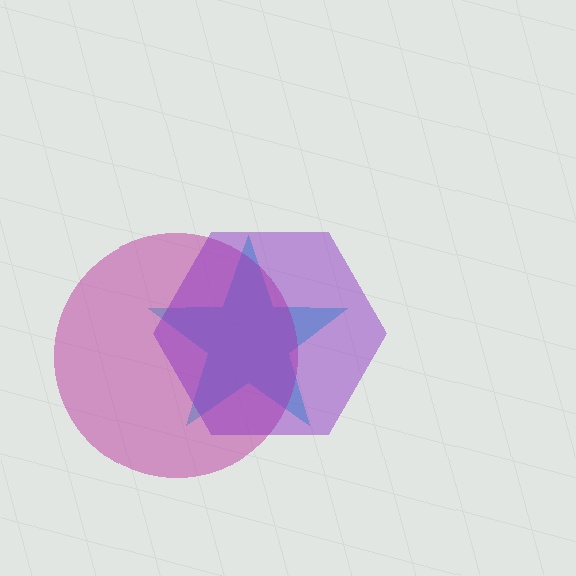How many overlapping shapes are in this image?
There are 3 overlapping shapes in the image.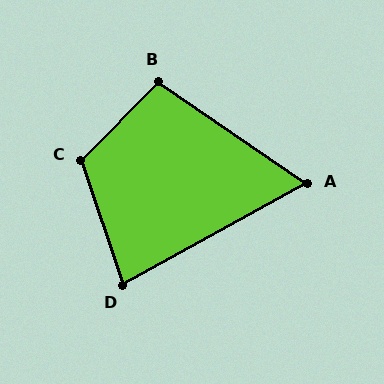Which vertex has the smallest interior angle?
A, at approximately 63 degrees.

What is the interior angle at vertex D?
Approximately 80 degrees (acute).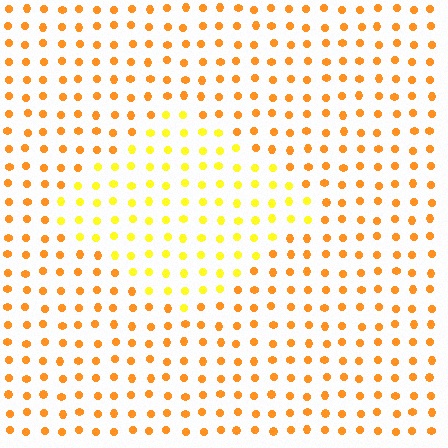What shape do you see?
I see a diamond.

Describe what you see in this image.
The image is filled with small orange elements in a uniform arrangement. A diamond-shaped region is visible where the elements are tinted to a slightly different hue, forming a subtle color boundary.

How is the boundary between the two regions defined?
The boundary is defined purely by a slight shift in hue (about 29 degrees). Spacing, size, and orientation are identical on both sides.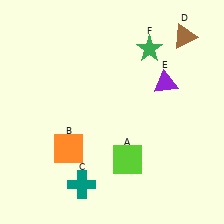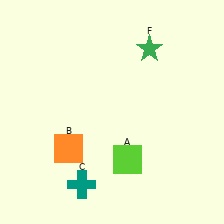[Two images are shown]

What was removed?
The brown triangle (D), the purple triangle (E) were removed in Image 2.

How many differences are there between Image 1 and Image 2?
There are 2 differences between the two images.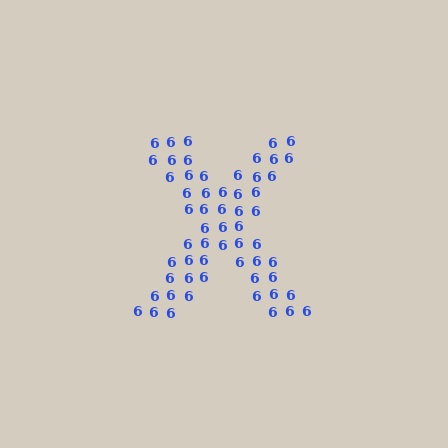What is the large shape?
The large shape is the letter X.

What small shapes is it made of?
It is made of small digit 6's.